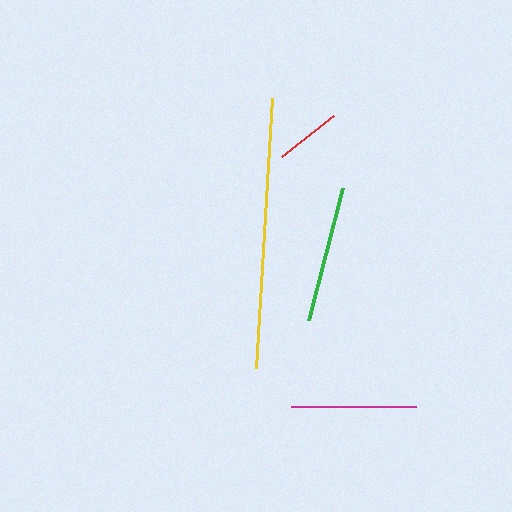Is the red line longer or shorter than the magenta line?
The magenta line is longer than the red line.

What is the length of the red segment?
The red segment is approximately 66 pixels long.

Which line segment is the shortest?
The red line is the shortest at approximately 66 pixels.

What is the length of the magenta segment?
The magenta segment is approximately 125 pixels long.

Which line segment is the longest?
The yellow line is the longest at approximately 271 pixels.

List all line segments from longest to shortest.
From longest to shortest: yellow, green, magenta, red.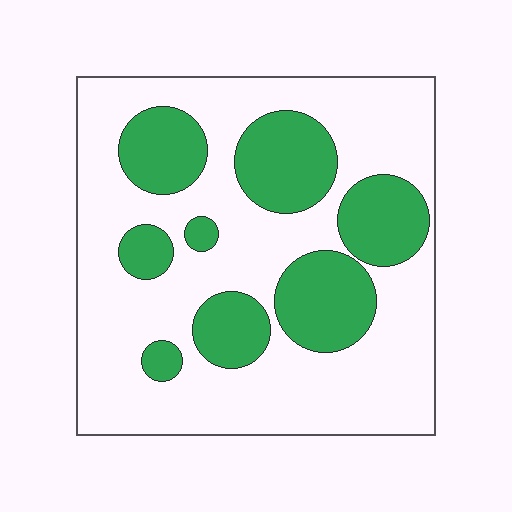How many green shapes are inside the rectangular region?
8.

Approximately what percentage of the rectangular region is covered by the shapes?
Approximately 30%.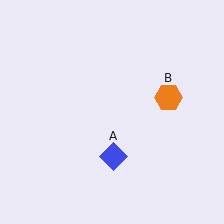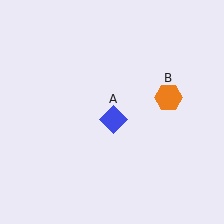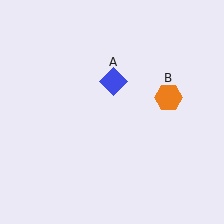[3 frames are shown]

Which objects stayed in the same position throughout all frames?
Orange hexagon (object B) remained stationary.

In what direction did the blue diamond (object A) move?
The blue diamond (object A) moved up.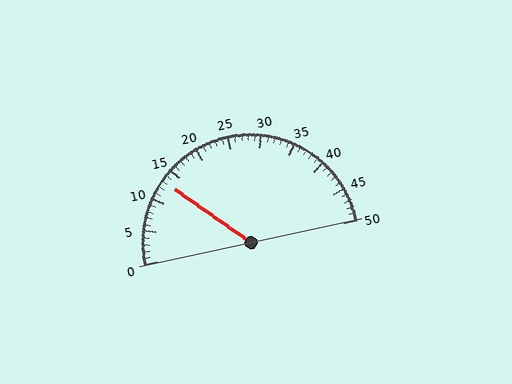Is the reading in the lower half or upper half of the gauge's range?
The reading is in the lower half of the range (0 to 50).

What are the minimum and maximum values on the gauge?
The gauge ranges from 0 to 50.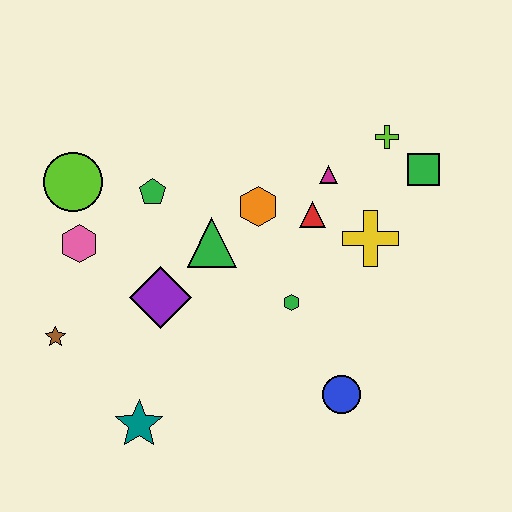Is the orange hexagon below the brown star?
No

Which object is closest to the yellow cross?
The red triangle is closest to the yellow cross.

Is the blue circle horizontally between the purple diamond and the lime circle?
No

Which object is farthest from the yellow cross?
The brown star is farthest from the yellow cross.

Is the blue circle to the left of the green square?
Yes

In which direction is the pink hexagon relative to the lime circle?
The pink hexagon is below the lime circle.